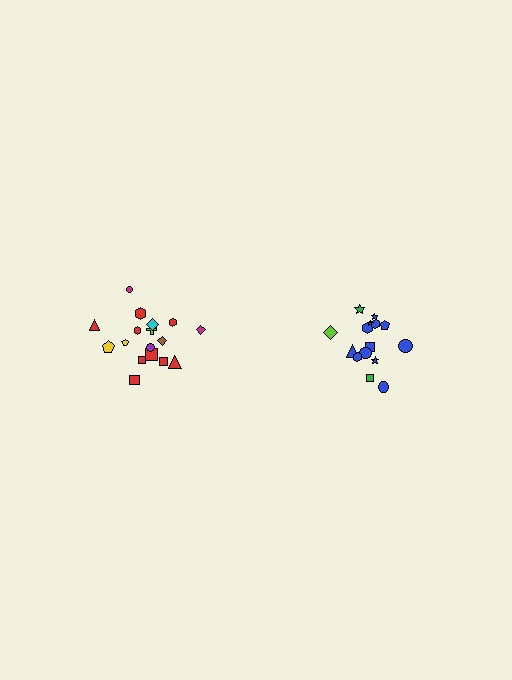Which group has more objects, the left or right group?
The left group.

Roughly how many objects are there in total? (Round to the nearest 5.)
Roughly 35 objects in total.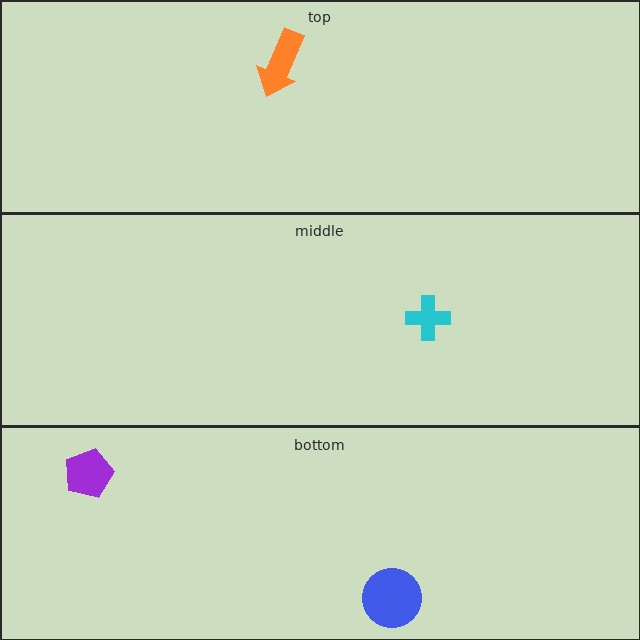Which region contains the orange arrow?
The top region.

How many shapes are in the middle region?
1.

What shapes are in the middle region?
The cyan cross.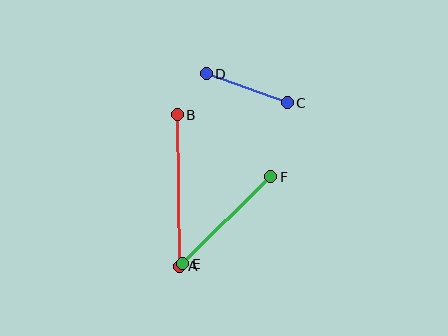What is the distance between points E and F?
The distance is approximately 124 pixels.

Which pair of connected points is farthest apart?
Points A and B are farthest apart.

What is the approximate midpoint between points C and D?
The midpoint is at approximately (247, 88) pixels.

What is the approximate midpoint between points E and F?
The midpoint is at approximately (227, 220) pixels.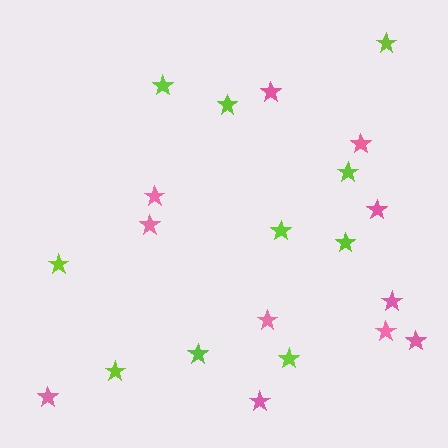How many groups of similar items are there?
There are 2 groups: one group of lime stars (10) and one group of pink stars (11).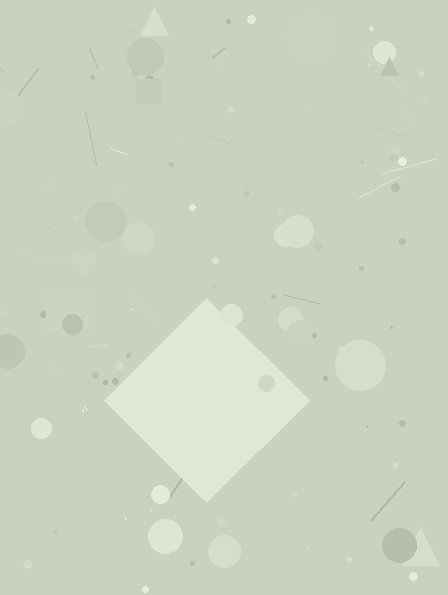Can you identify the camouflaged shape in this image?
The camouflaged shape is a diamond.